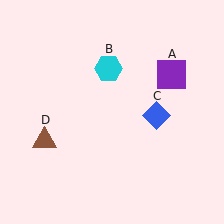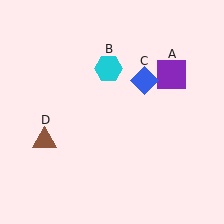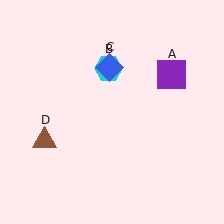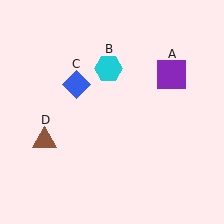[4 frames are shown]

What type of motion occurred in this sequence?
The blue diamond (object C) rotated counterclockwise around the center of the scene.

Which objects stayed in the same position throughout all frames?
Purple square (object A) and cyan hexagon (object B) and brown triangle (object D) remained stationary.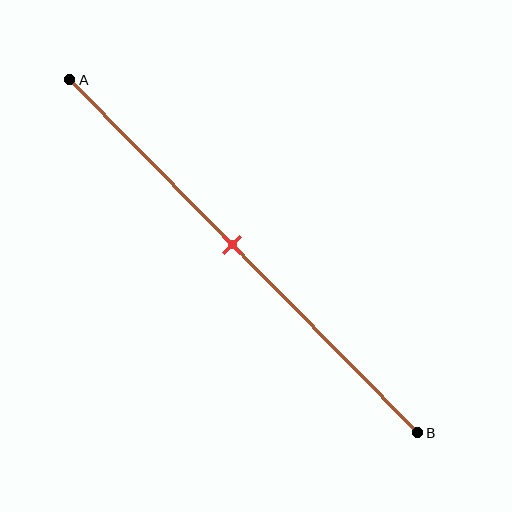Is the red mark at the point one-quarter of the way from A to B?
No, the mark is at about 45% from A, not at the 25% one-quarter point.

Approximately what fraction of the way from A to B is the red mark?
The red mark is approximately 45% of the way from A to B.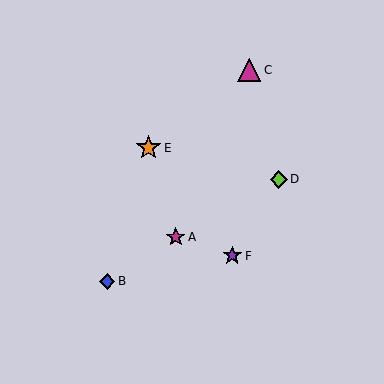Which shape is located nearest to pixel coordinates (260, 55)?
The magenta triangle (labeled C) at (249, 70) is nearest to that location.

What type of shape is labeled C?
Shape C is a magenta triangle.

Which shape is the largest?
The orange star (labeled E) is the largest.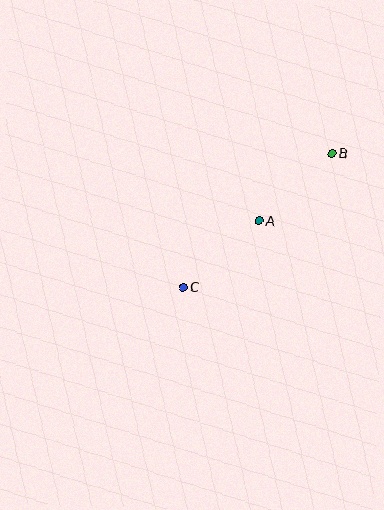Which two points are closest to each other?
Points A and B are closest to each other.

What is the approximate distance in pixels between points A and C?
The distance between A and C is approximately 101 pixels.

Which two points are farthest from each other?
Points B and C are farthest from each other.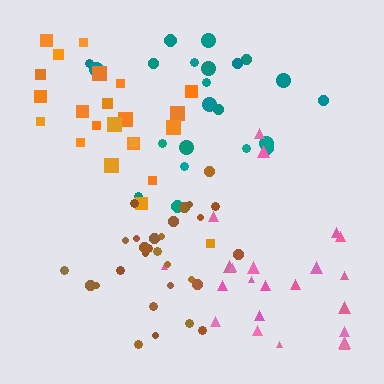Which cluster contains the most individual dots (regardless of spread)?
Brown (29).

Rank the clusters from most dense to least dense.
brown, pink, orange, teal.